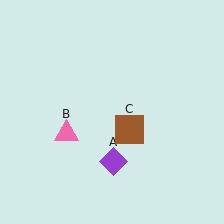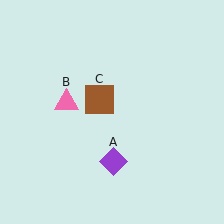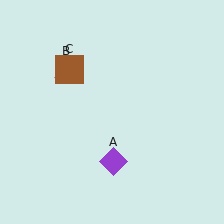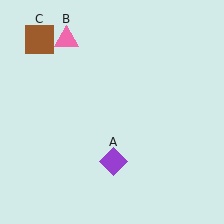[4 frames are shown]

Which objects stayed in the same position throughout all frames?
Purple diamond (object A) remained stationary.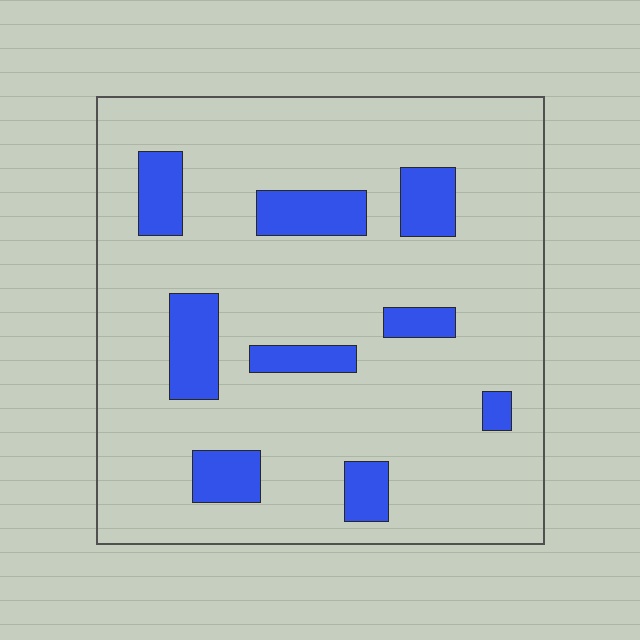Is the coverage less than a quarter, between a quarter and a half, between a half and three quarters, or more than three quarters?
Less than a quarter.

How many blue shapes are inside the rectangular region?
9.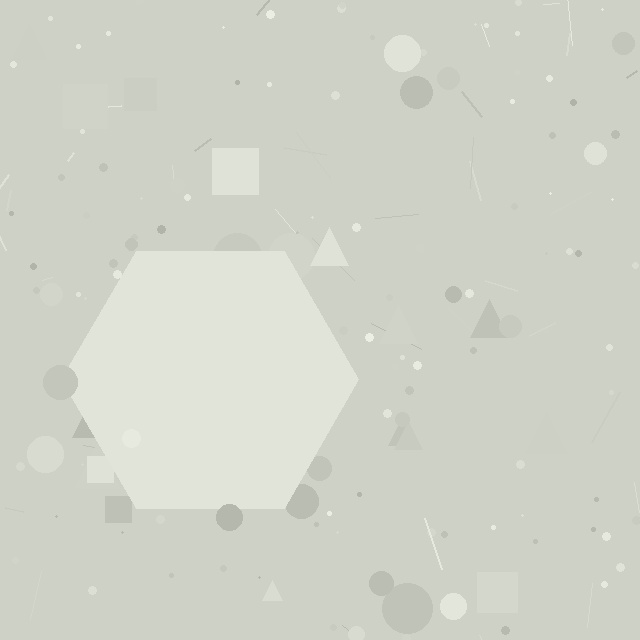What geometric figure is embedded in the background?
A hexagon is embedded in the background.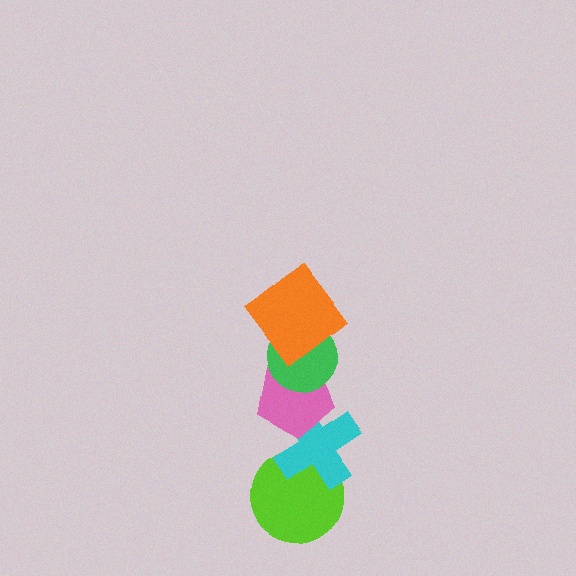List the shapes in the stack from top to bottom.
From top to bottom: the orange diamond, the green circle, the pink pentagon, the cyan cross, the lime circle.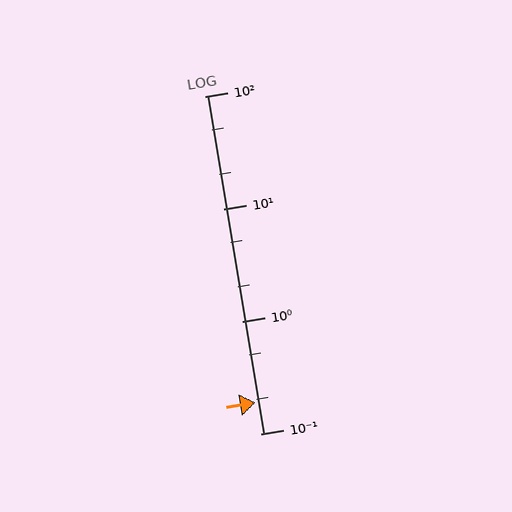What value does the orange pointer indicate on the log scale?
The pointer indicates approximately 0.19.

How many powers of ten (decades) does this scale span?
The scale spans 3 decades, from 0.1 to 100.